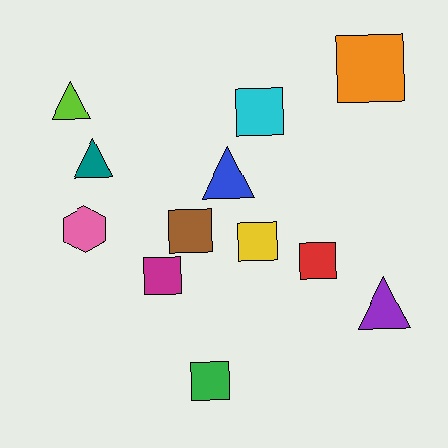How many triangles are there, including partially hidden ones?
There are 4 triangles.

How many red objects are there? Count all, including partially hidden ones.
There is 1 red object.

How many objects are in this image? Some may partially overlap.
There are 12 objects.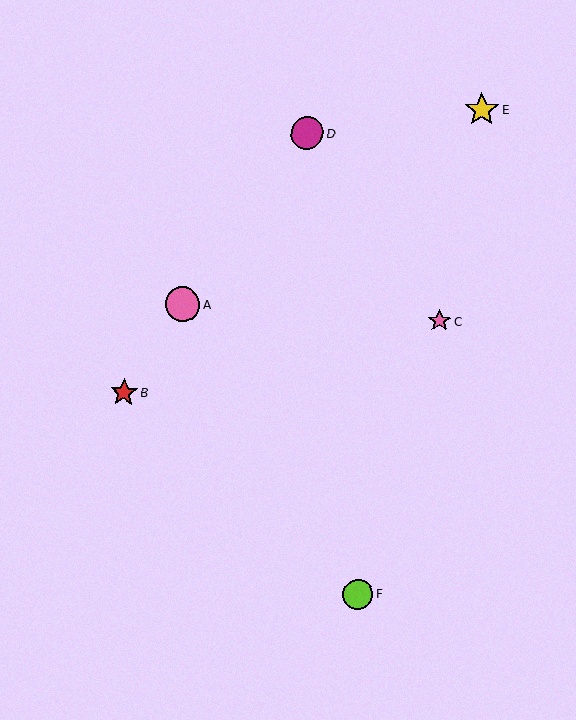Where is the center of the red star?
The center of the red star is at (124, 393).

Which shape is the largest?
The pink circle (labeled A) is the largest.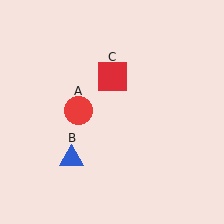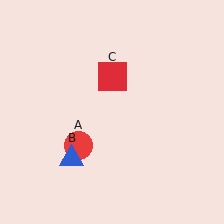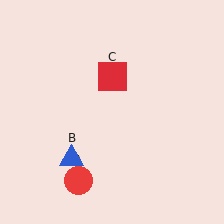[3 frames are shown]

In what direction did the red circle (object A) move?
The red circle (object A) moved down.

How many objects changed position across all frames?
1 object changed position: red circle (object A).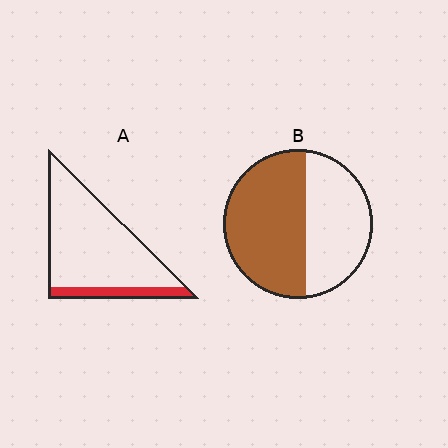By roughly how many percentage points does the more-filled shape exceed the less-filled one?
By roughly 40 percentage points (B over A).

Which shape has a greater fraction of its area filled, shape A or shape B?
Shape B.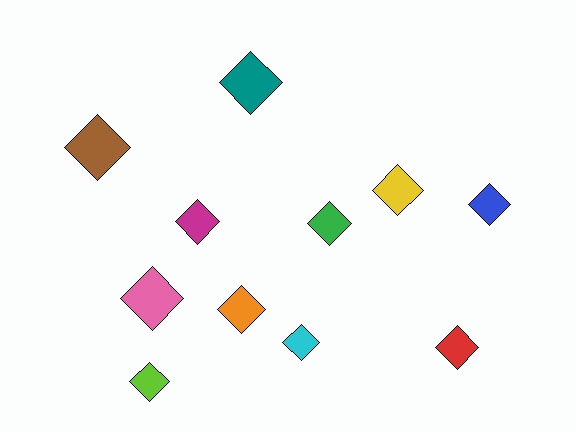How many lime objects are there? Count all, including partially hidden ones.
There is 1 lime object.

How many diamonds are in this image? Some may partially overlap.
There are 11 diamonds.